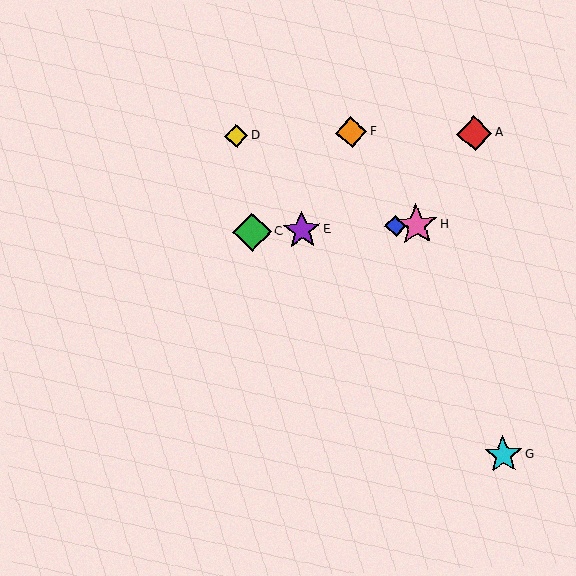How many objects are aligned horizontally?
4 objects (B, C, E, H) are aligned horizontally.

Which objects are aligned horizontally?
Objects B, C, E, H are aligned horizontally.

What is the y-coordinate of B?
Object B is at y≈226.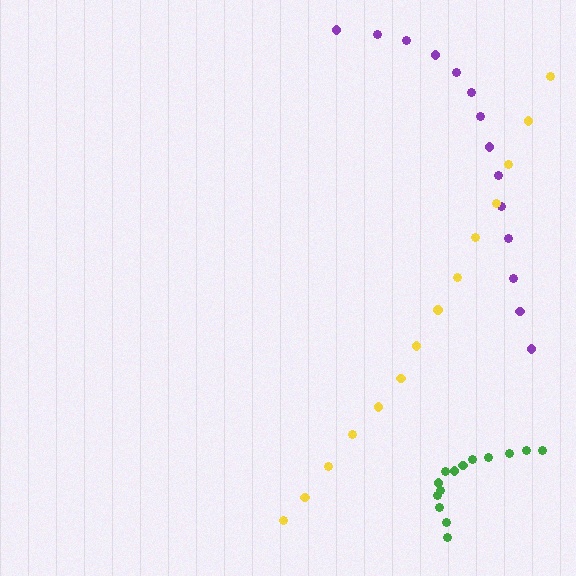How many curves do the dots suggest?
There are 3 distinct paths.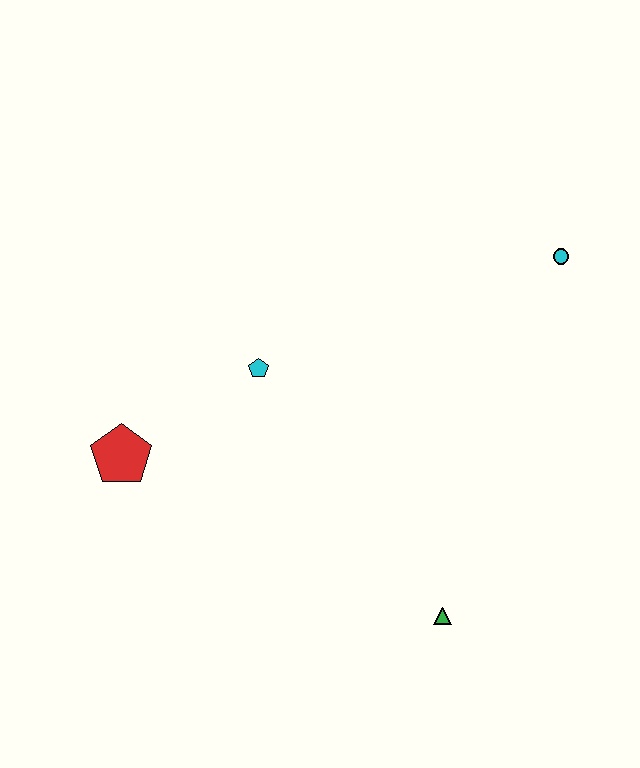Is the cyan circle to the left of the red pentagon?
No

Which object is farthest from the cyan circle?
The red pentagon is farthest from the cyan circle.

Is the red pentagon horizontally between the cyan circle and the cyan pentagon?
No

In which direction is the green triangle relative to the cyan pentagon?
The green triangle is below the cyan pentagon.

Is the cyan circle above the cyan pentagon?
Yes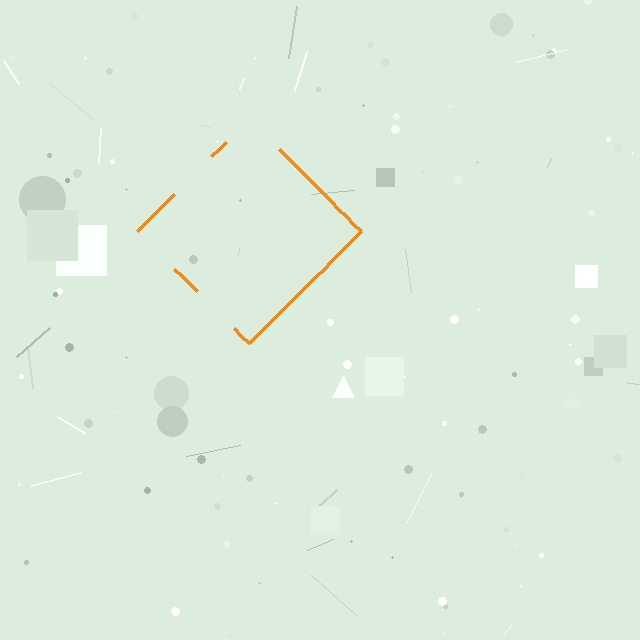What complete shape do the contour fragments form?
The contour fragments form a diamond.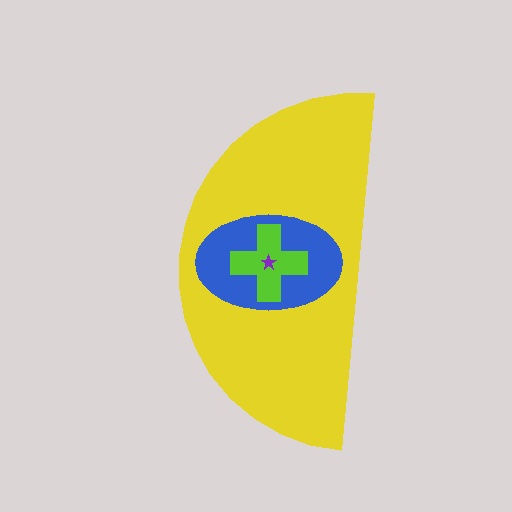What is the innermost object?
The purple star.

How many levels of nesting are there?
4.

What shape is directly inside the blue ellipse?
The lime cross.